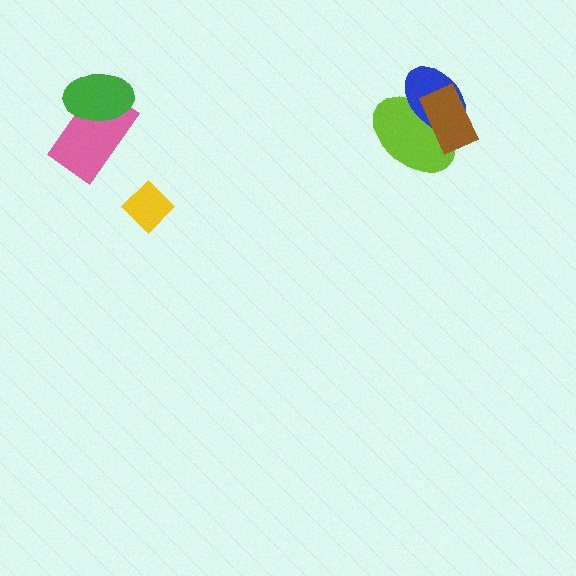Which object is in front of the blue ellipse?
The brown rectangle is in front of the blue ellipse.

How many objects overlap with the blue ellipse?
2 objects overlap with the blue ellipse.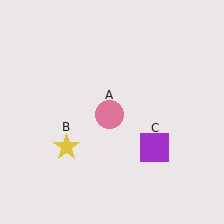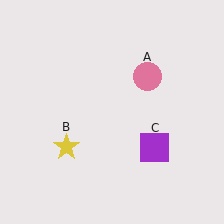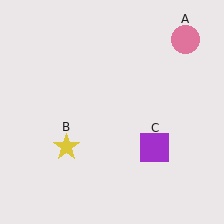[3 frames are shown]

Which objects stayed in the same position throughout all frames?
Yellow star (object B) and purple square (object C) remained stationary.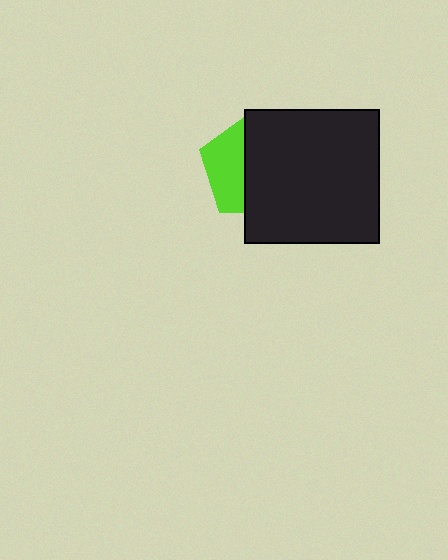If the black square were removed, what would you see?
You would see the complete lime pentagon.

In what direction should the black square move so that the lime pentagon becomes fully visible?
The black square should move right. That is the shortest direction to clear the overlap and leave the lime pentagon fully visible.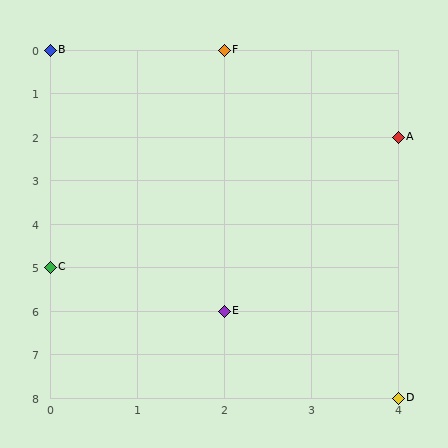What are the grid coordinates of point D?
Point D is at grid coordinates (4, 8).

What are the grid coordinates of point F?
Point F is at grid coordinates (2, 0).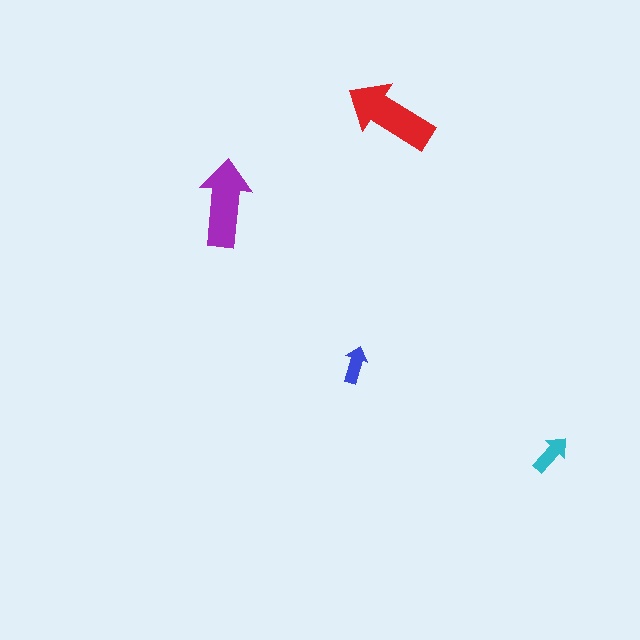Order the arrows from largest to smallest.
the red one, the purple one, the cyan one, the blue one.